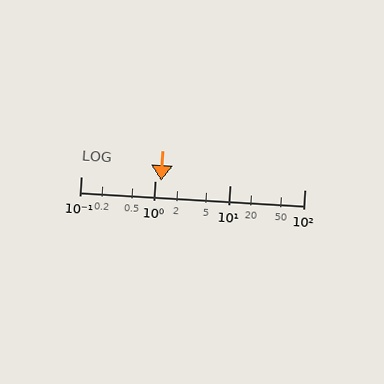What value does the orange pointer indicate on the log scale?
The pointer indicates approximately 1.2.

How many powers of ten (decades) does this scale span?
The scale spans 3 decades, from 0.1 to 100.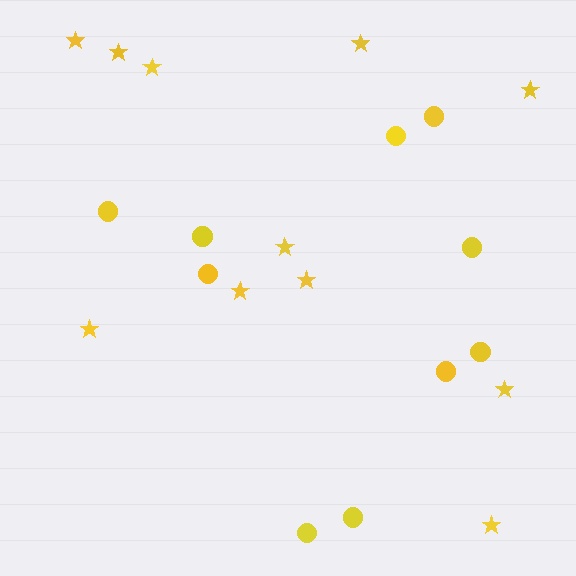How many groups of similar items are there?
There are 2 groups: one group of stars (11) and one group of circles (10).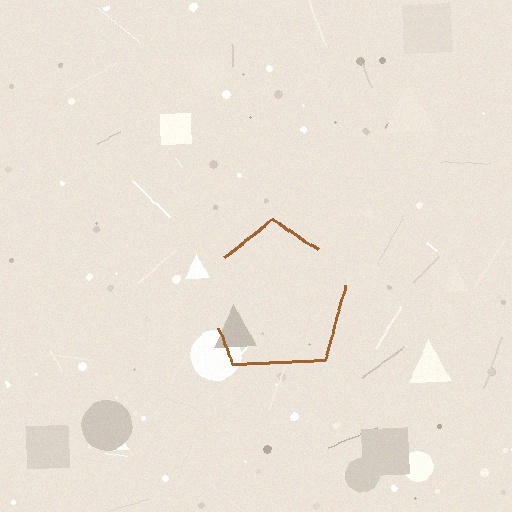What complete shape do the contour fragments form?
The contour fragments form a pentagon.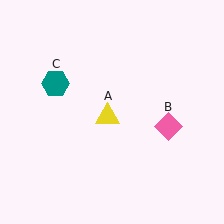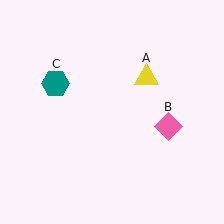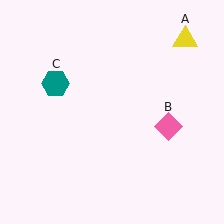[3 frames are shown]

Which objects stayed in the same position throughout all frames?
Pink diamond (object B) and teal hexagon (object C) remained stationary.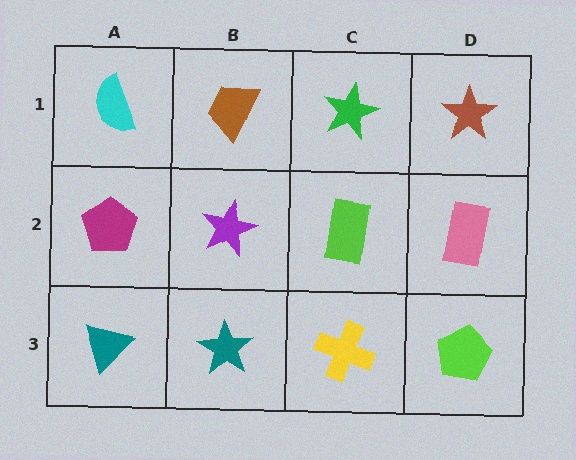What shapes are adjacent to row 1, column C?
A lime rectangle (row 2, column C), a brown trapezoid (row 1, column B), a brown star (row 1, column D).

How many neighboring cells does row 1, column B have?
3.